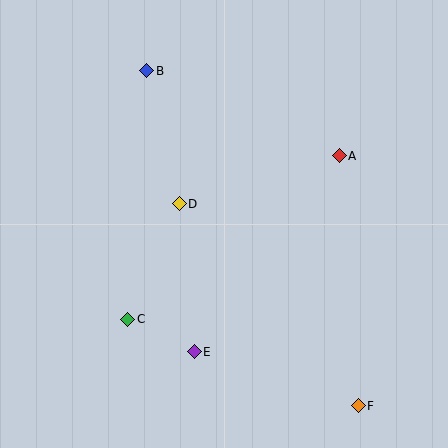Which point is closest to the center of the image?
Point D at (179, 204) is closest to the center.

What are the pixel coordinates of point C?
Point C is at (128, 319).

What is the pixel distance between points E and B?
The distance between E and B is 285 pixels.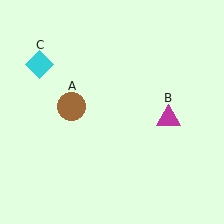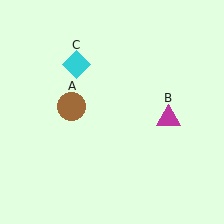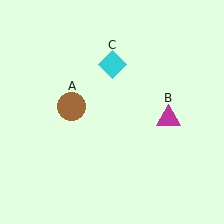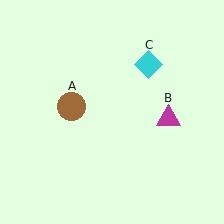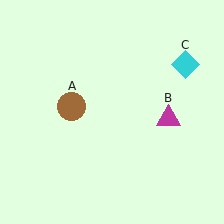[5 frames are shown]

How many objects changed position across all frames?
1 object changed position: cyan diamond (object C).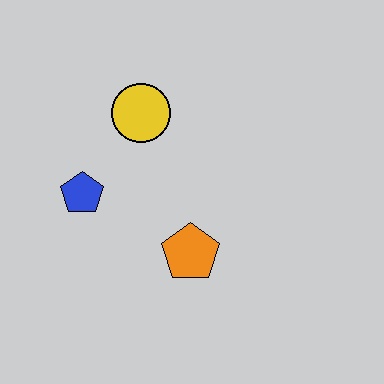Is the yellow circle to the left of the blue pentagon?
No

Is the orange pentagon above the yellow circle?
No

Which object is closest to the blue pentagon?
The yellow circle is closest to the blue pentagon.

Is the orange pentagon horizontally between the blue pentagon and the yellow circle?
No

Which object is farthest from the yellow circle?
The orange pentagon is farthest from the yellow circle.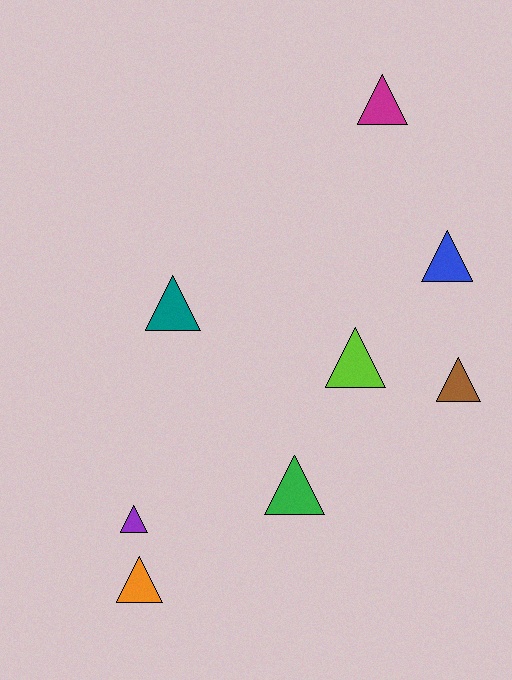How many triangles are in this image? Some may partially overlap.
There are 8 triangles.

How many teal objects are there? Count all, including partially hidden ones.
There is 1 teal object.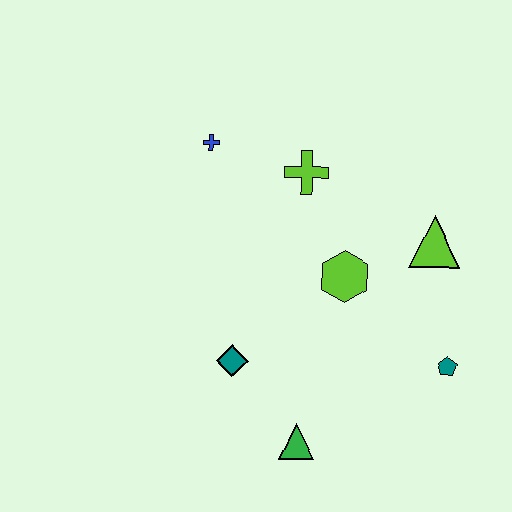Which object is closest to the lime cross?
The blue cross is closest to the lime cross.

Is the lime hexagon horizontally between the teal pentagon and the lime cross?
Yes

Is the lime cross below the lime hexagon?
No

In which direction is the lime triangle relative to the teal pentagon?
The lime triangle is above the teal pentagon.